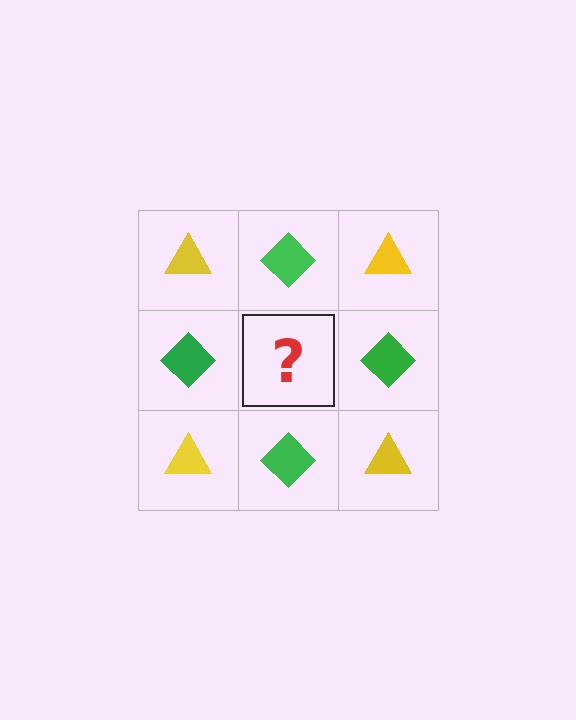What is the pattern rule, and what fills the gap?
The rule is that it alternates yellow triangle and green diamond in a checkerboard pattern. The gap should be filled with a yellow triangle.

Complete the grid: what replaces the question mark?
The question mark should be replaced with a yellow triangle.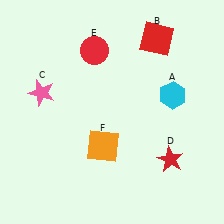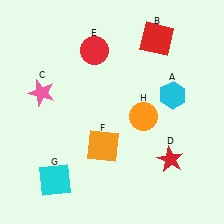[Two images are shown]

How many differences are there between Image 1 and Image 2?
There are 2 differences between the two images.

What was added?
A cyan square (G), an orange circle (H) were added in Image 2.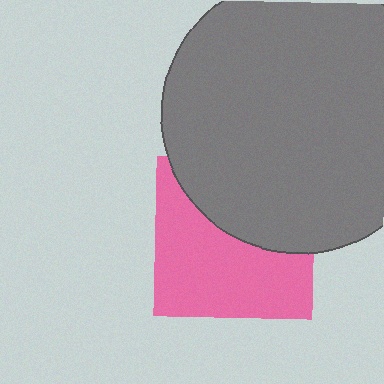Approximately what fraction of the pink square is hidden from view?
Roughly 42% of the pink square is hidden behind the gray circle.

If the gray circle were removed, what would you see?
You would see the complete pink square.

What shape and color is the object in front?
The object in front is a gray circle.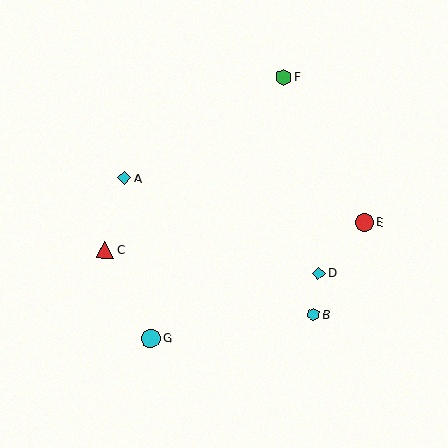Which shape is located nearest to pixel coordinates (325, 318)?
The cyan hexagon (labeled B) at (313, 314) is nearest to that location.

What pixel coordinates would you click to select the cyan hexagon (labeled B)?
Click at (313, 314) to select the cyan hexagon B.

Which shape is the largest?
The cyan circle (labeled G) is the largest.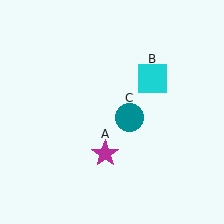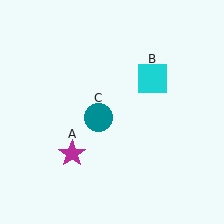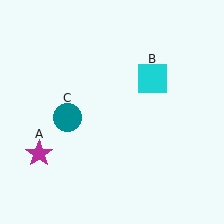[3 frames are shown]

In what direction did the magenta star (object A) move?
The magenta star (object A) moved left.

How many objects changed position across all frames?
2 objects changed position: magenta star (object A), teal circle (object C).